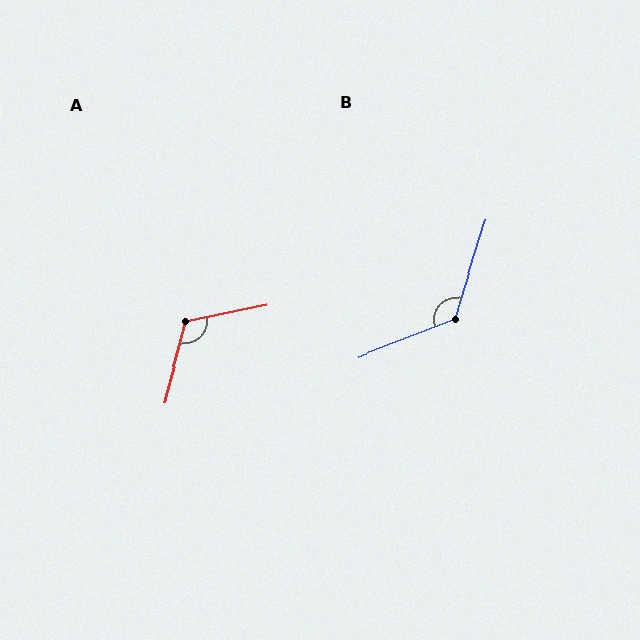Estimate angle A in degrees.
Approximately 117 degrees.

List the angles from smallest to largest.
A (117°), B (129°).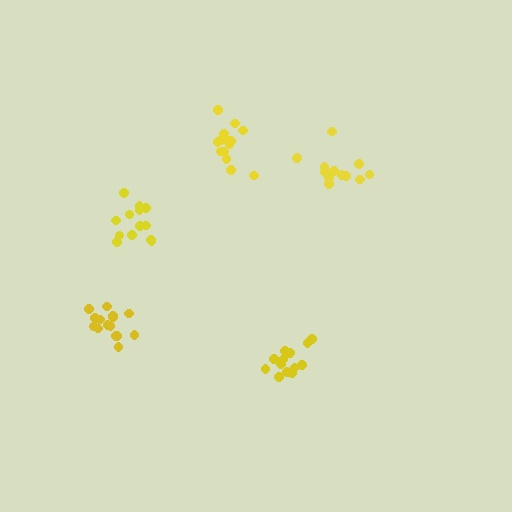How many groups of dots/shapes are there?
There are 5 groups.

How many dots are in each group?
Group 1: 13 dots, Group 2: 13 dots, Group 3: 13 dots, Group 4: 14 dots, Group 5: 15 dots (68 total).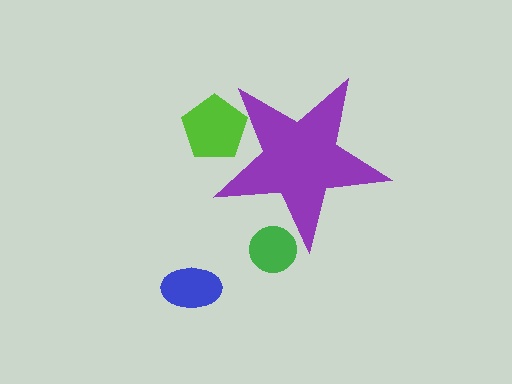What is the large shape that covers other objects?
A purple star.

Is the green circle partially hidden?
Yes, the green circle is partially hidden behind the purple star.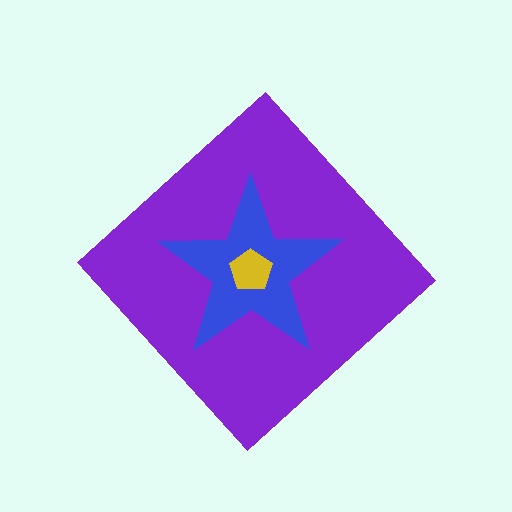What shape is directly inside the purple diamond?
The blue star.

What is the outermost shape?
The purple diamond.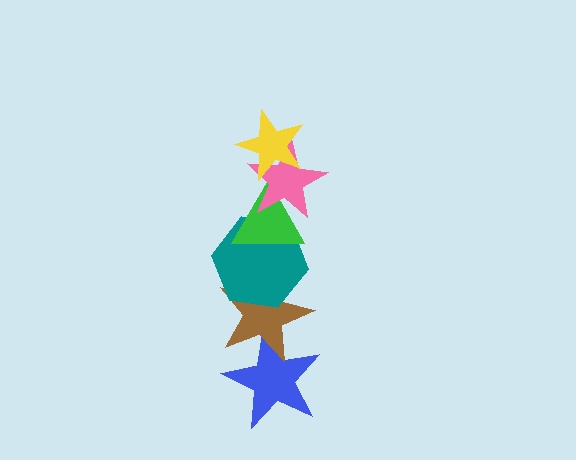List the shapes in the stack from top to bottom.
From top to bottom: the yellow star, the pink star, the green triangle, the teal hexagon, the brown star, the blue star.